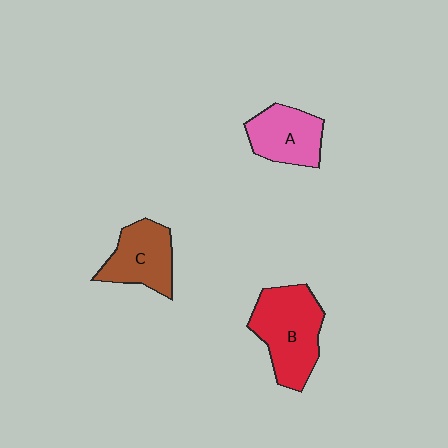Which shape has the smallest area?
Shape A (pink).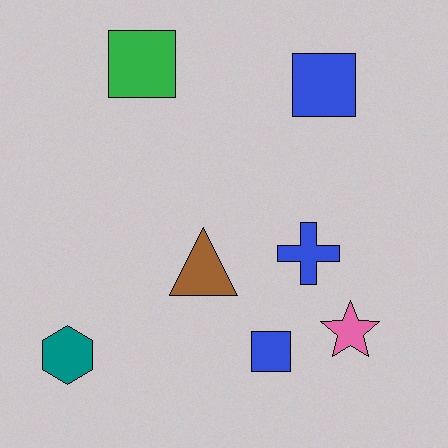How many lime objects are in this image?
There are no lime objects.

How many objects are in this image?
There are 7 objects.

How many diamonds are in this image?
There are no diamonds.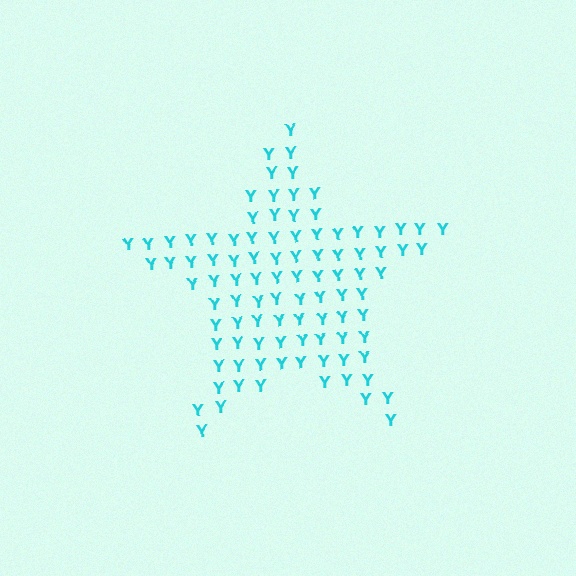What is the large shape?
The large shape is a star.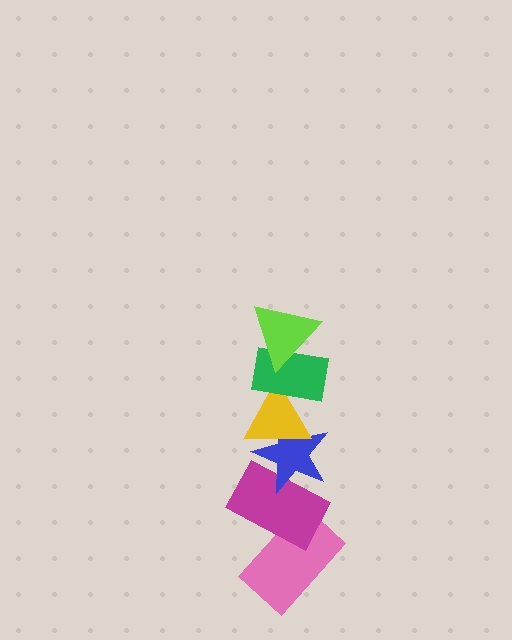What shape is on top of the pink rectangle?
The magenta rectangle is on top of the pink rectangle.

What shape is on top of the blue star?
The yellow triangle is on top of the blue star.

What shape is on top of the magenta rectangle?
The blue star is on top of the magenta rectangle.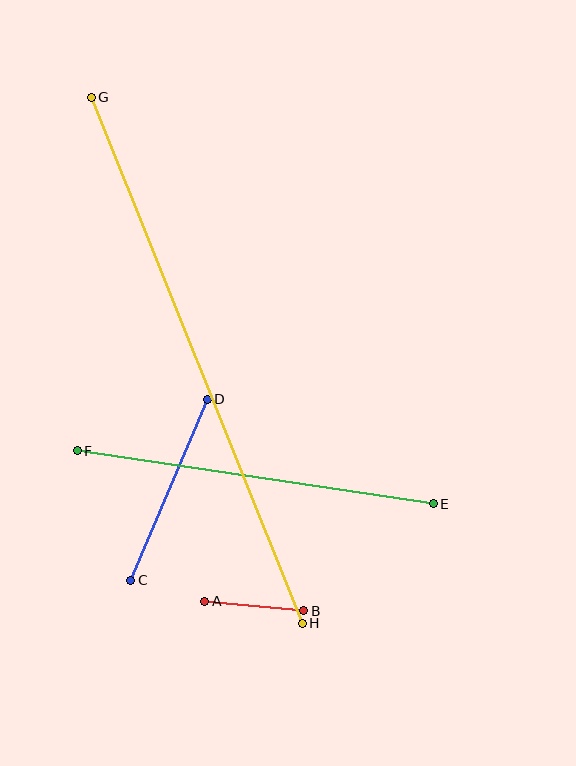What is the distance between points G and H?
The distance is approximately 567 pixels.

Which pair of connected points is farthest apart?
Points G and H are farthest apart.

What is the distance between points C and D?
The distance is approximately 197 pixels.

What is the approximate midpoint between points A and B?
The midpoint is at approximately (254, 606) pixels.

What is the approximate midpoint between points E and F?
The midpoint is at approximately (255, 477) pixels.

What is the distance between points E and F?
The distance is approximately 360 pixels.